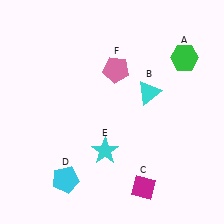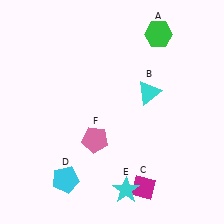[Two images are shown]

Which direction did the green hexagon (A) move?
The green hexagon (A) moved left.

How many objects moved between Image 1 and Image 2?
3 objects moved between the two images.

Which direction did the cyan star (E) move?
The cyan star (E) moved down.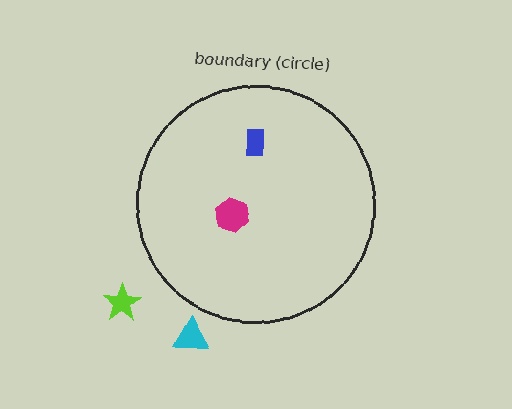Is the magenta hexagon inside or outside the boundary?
Inside.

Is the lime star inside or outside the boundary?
Outside.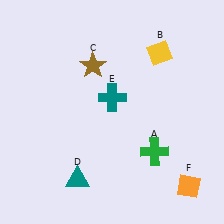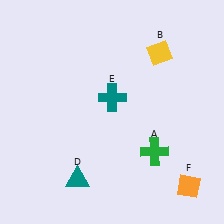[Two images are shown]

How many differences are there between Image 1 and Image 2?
There is 1 difference between the two images.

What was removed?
The brown star (C) was removed in Image 2.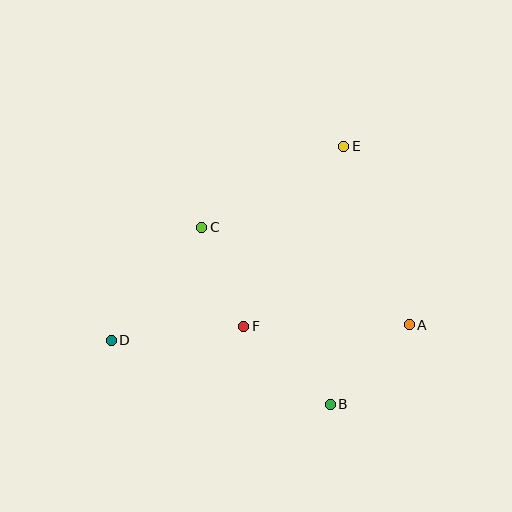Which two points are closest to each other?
Points C and F are closest to each other.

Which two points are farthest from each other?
Points D and E are farthest from each other.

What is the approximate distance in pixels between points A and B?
The distance between A and B is approximately 112 pixels.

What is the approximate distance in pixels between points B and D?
The distance between B and D is approximately 228 pixels.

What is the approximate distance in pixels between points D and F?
The distance between D and F is approximately 133 pixels.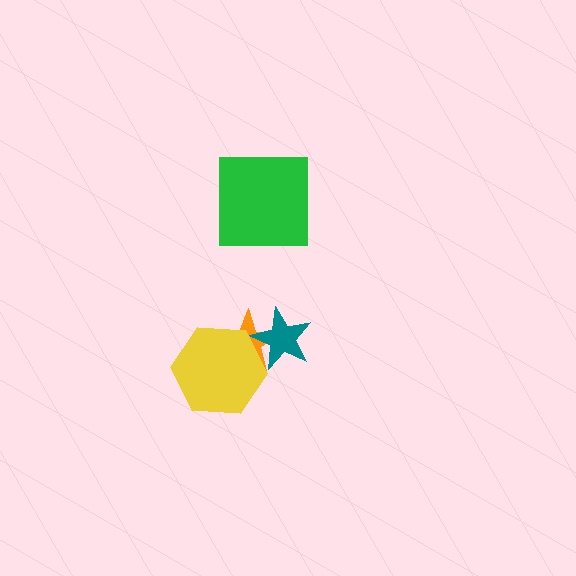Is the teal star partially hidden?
Yes, it is partially covered by another shape.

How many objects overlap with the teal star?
2 objects overlap with the teal star.